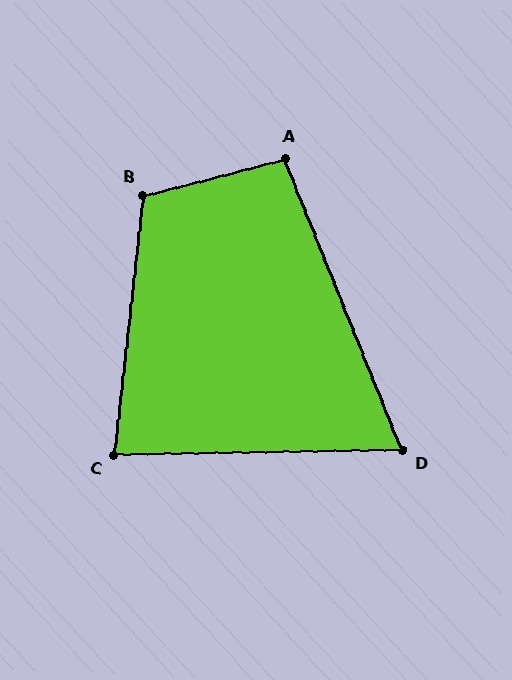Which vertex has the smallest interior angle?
D, at approximately 69 degrees.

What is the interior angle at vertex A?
Approximately 98 degrees (obtuse).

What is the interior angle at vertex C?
Approximately 82 degrees (acute).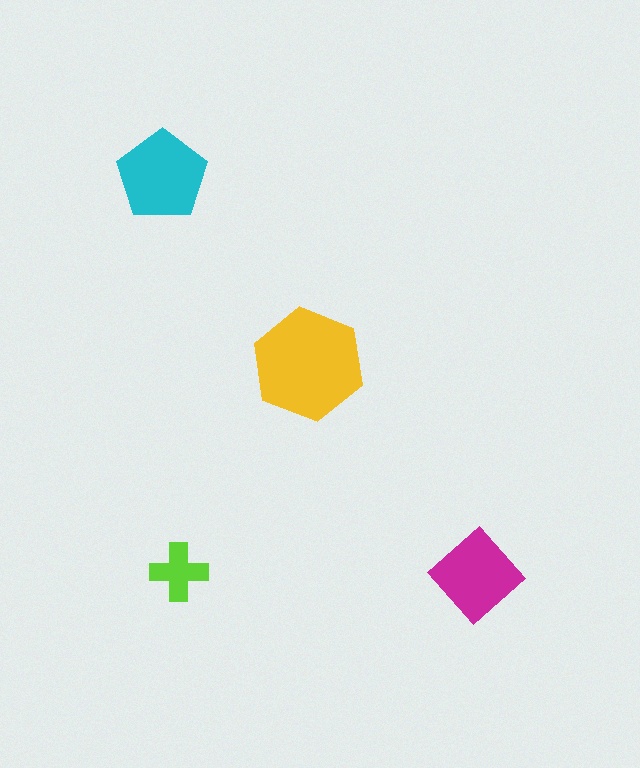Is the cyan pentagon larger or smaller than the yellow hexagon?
Smaller.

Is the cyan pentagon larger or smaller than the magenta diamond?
Larger.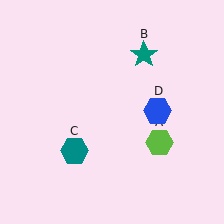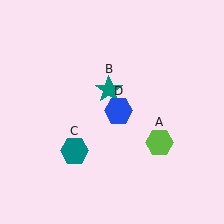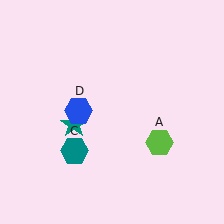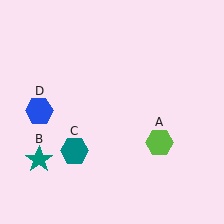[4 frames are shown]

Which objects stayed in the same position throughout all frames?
Lime hexagon (object A) and teal hexagon (object C) remained stationary.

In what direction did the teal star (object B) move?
The teal star (object B) moved down and to the left.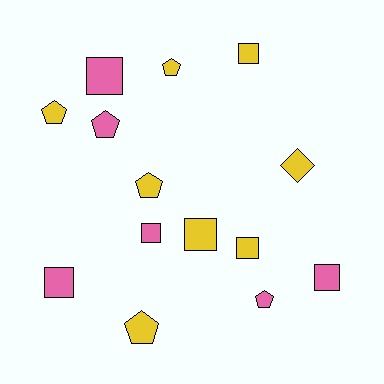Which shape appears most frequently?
Square, with 7 objects.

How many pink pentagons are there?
There are 2 pink pentagons.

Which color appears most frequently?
Yellow, with 8 objects.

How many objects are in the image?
There are 14 objects.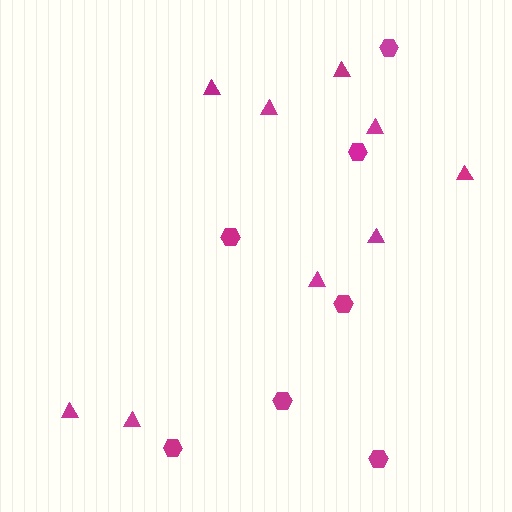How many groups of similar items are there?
There are 2 groups: one group of triangles (9) and one group of hexagons (7).